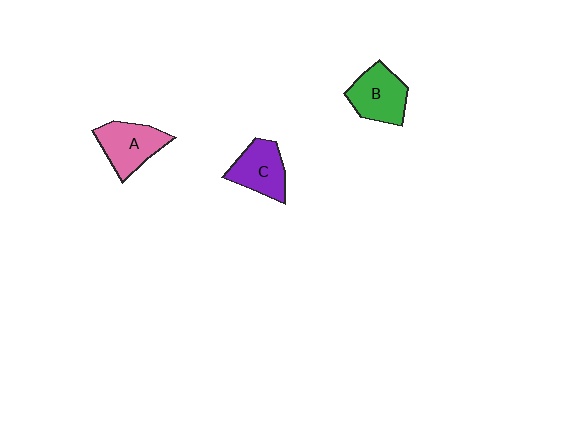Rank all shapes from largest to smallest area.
From largest to smallest: B (green), A (pink), C (purple).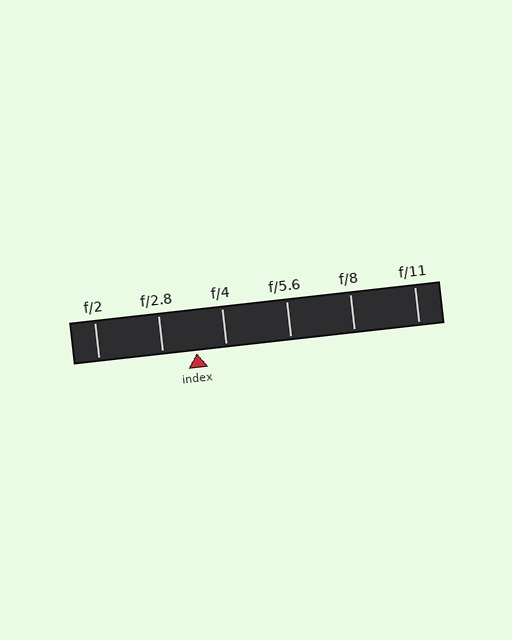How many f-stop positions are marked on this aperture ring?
There are 6 f-stop positions marked.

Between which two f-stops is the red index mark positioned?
The index mark is between f/2.8 and f/4.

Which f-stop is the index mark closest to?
The index mark is closest to f/4.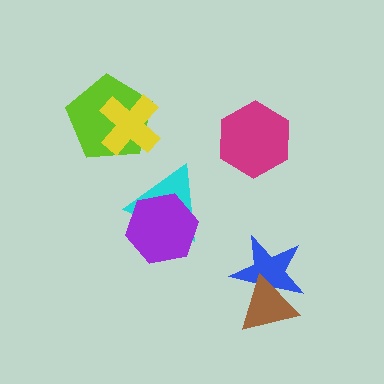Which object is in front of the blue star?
The brown triangle is in front of the blue star.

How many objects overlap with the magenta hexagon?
0 objects overlap with the magenta hexagon.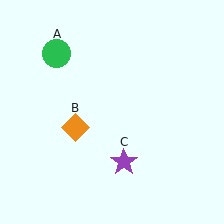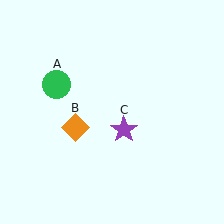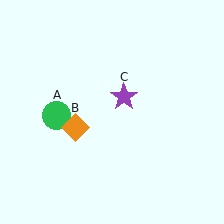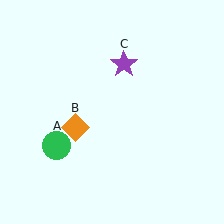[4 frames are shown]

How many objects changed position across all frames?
2 objects changed position: green circle (object A), purple star (object C).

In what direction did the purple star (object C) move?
The purple star (object C) moved up.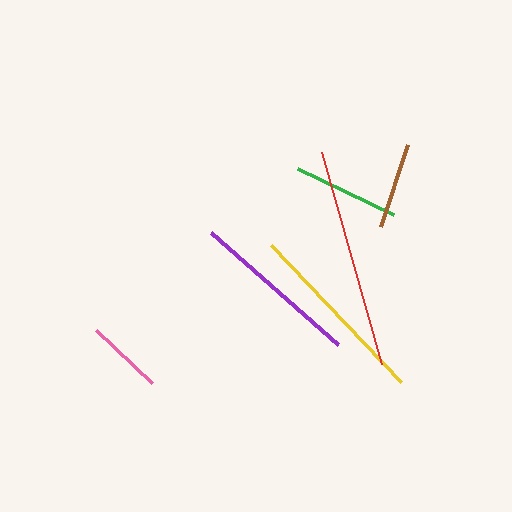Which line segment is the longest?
The red line is the longest at approximately 221 pixels.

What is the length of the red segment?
The red segment is approximately 221 pixels long.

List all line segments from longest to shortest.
From longest to shortest: red, yellow, purple, green, brown, pink.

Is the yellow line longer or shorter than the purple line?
The yellow line is longer than the purple line.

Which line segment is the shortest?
The pink line is the shortest at approximately 78 pixels.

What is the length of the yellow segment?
The yellow segment is approximately 189 pixels long.